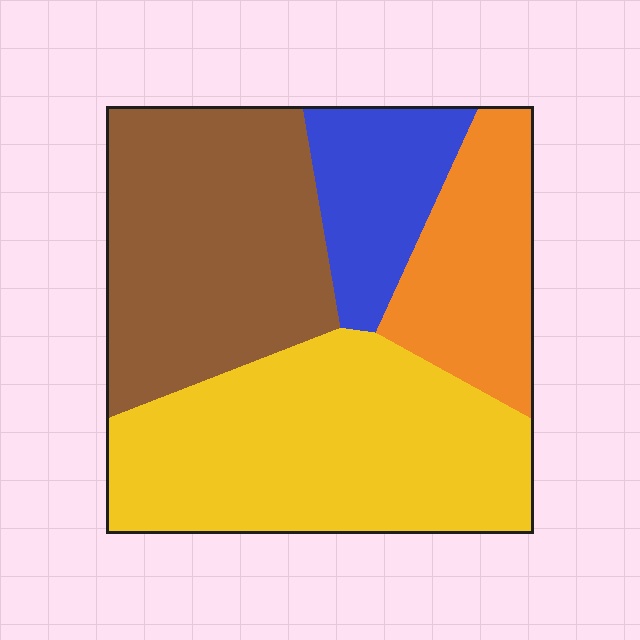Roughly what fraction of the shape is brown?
Brown covers 32% of the shape.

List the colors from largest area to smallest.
From largest to smallest: yellow, brown, orange, blue.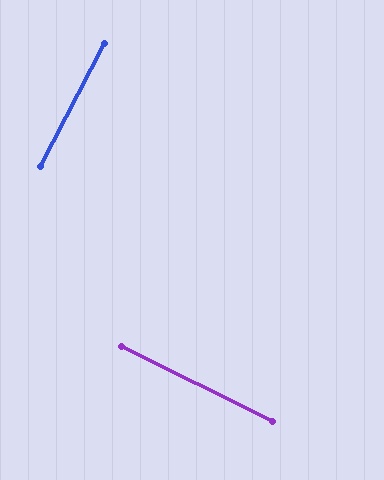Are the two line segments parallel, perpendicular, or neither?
Perpendicular — they meet at approximately 89°.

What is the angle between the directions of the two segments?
Approximately 89 degrees.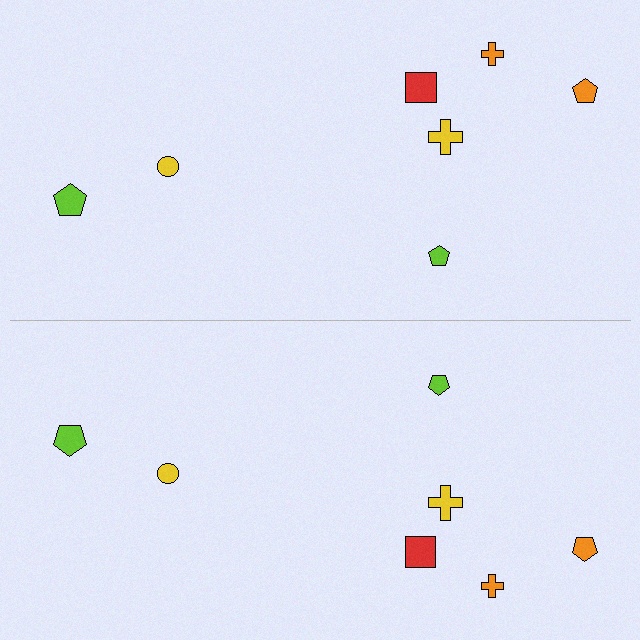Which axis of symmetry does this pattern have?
The pattern has a horizontal axis of symmetry running through the center of the image.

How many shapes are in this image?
There are 14 shapes in this image.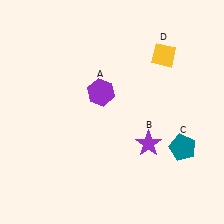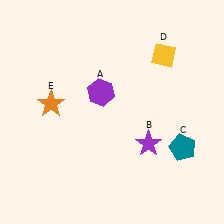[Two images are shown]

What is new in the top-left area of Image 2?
An orange star (E) was added in the top-left area of Image 2.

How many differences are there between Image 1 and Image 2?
There is 1 difference between the two images.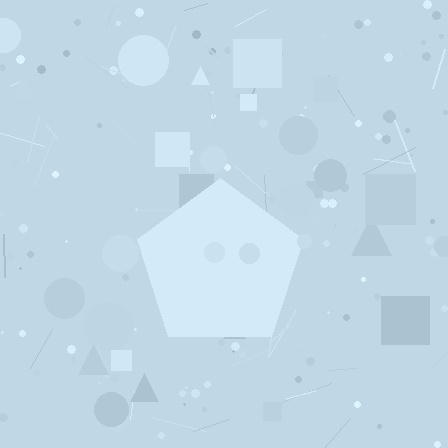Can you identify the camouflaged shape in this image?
The camouflaged shape is a pentagon.